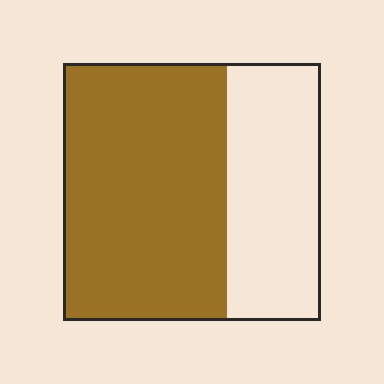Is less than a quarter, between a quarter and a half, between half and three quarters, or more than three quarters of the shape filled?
Between half and three quarters.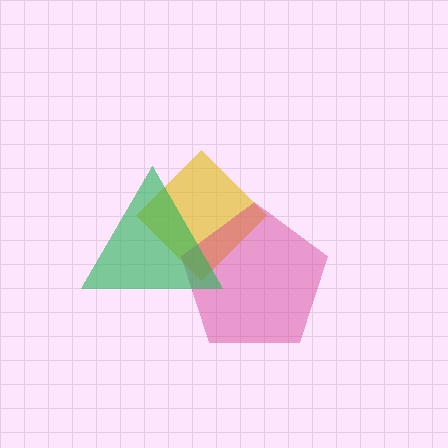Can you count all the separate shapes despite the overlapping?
Yes, there are 3 separate shapes.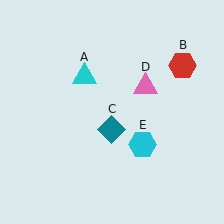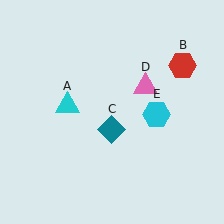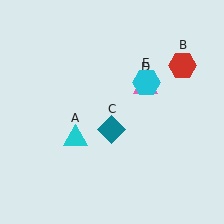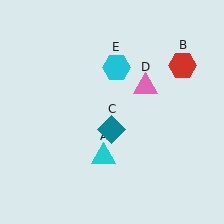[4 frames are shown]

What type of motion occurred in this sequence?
The cyan triangle (object A), cyan hexagon (object E) rotated counterclockwise around the center of the scene.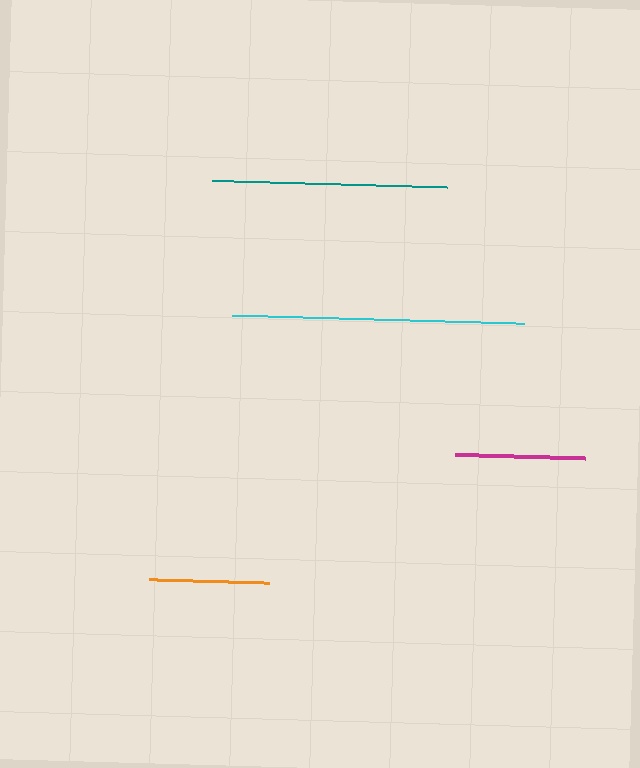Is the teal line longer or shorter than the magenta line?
The teal line is longer than the magenta line.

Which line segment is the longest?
The cyan line is the longest at approximately 292 pixels.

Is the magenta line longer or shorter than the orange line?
The magenta line is longer than the orange line.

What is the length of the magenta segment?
The magenta segment is approximately 130 pixels long.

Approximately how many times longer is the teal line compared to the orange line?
The teal line is approximately 2.0 times the length of the orange line.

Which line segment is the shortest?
The orange line is the shortest at approximately 120 pixels.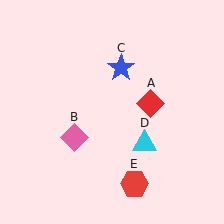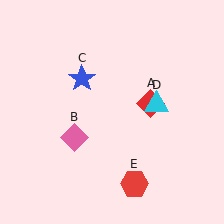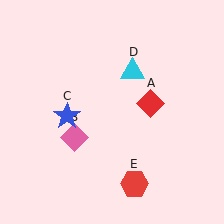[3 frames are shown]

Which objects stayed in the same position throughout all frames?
Red diamond (object A) and pink diamond (object B) and red hexagon (object E) remained stationary.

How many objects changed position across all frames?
2 objects changed position: blue star (object C), cyan triangle (object D).